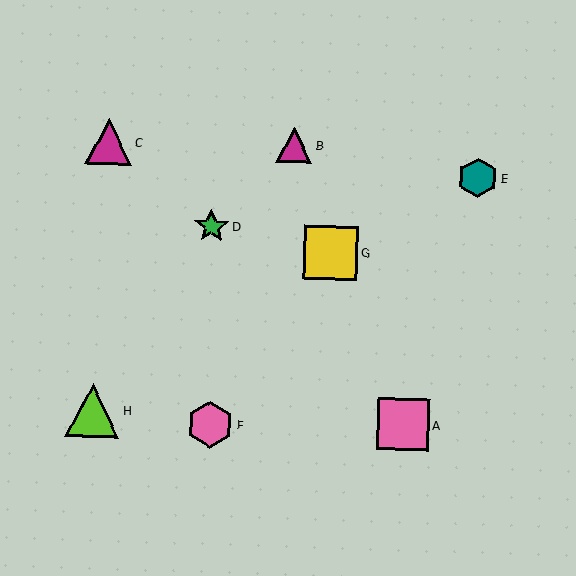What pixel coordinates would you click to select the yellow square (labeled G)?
Click at (330, 253) to select the yellow square G.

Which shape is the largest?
The yellow square (labeled G) is the largest.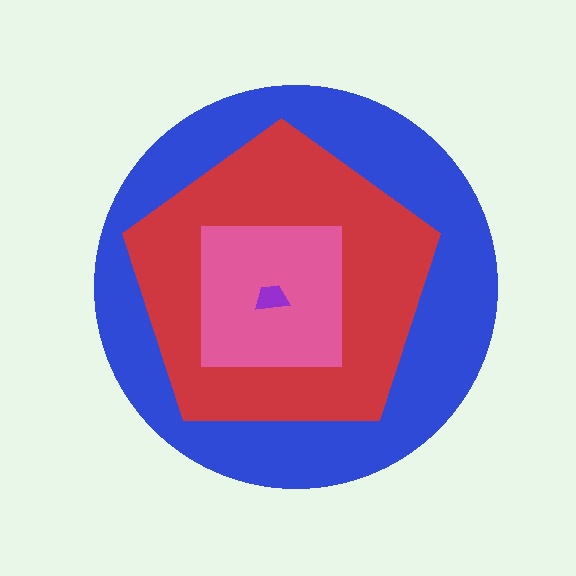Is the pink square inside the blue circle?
Yes.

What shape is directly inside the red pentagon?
The pink square.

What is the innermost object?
The purple trapezoid.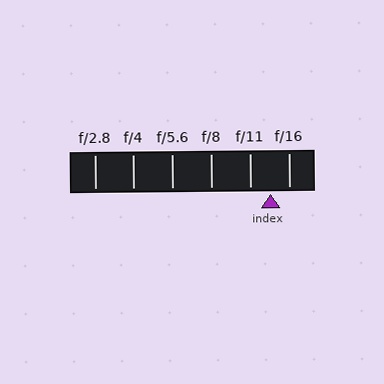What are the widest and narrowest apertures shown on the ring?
The widest aperture shown is f/2.8 and the narrowest is f/16.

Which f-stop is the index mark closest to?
The index mark is closest to f/16.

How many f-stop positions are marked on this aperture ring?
There are 6 f-stop positions marked.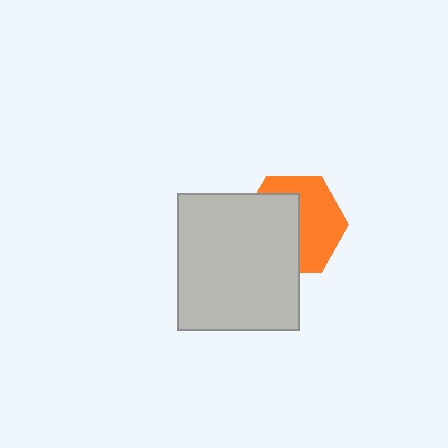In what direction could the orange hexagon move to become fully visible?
The orange hexagon could move right. That would shift it out from behind the light gray rectangle entirely.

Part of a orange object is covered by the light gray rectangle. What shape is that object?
It is a hexagon.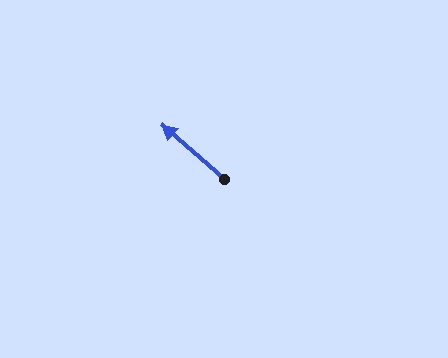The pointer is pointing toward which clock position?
Roughly 10 o'clock.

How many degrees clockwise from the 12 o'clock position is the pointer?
Approximately 311 degrees.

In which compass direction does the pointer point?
Northwest.